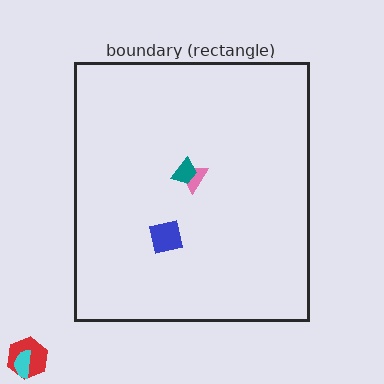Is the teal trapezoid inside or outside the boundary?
Inside.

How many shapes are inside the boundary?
3 inside, 2 outside.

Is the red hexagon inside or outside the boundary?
Outside.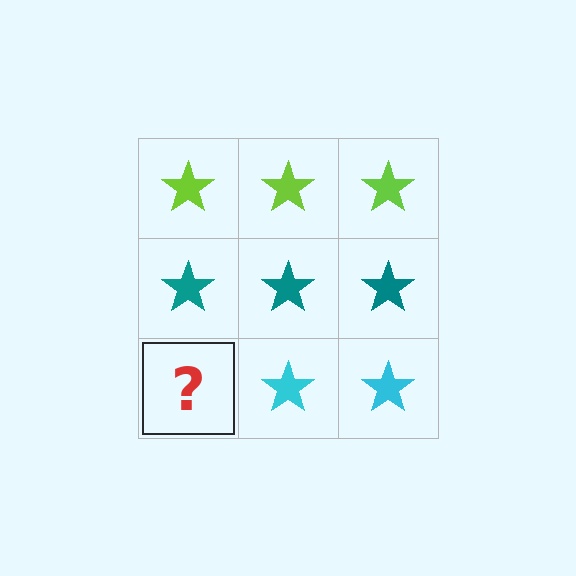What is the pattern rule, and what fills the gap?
The rule is that each row has a consistent color. The gap should be filled with a cyan star.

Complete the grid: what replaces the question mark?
The question mark should be replaced with a cyan star.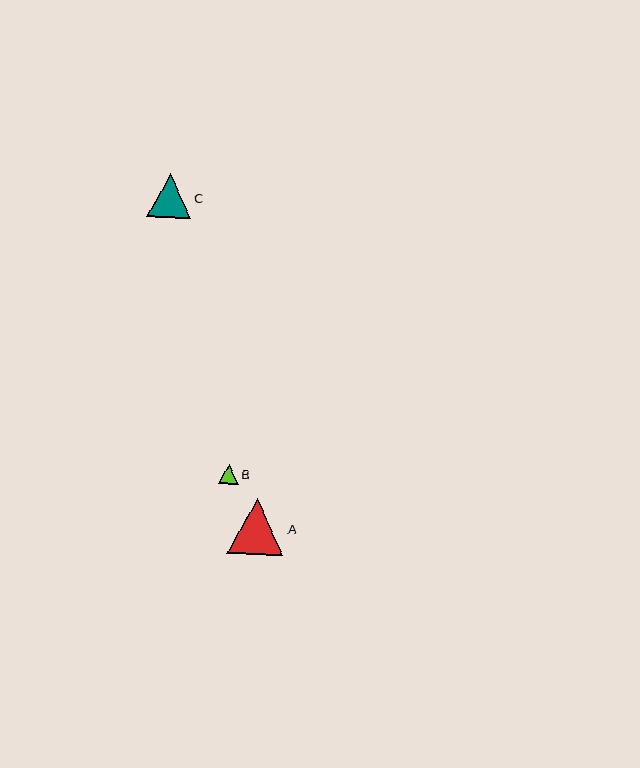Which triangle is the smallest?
Triangle B is the smallest with a size of approximately 20 pixels.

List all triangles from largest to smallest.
From largest to smallest: A, C, B.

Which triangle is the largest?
Triangle A is the largest with a size of approximately 56 pixels.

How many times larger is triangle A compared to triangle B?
Triangle A is approximately 2.8 times the size of triangle B.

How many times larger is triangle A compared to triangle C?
Triangle A is approximately 1.3 times the size of triangle C.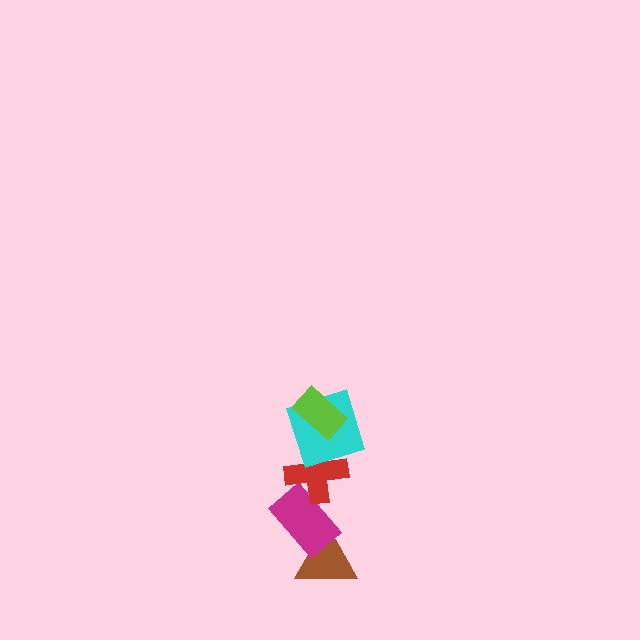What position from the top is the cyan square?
The cyan square is 2nd from the top.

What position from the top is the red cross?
The red cross is 3rd from the top.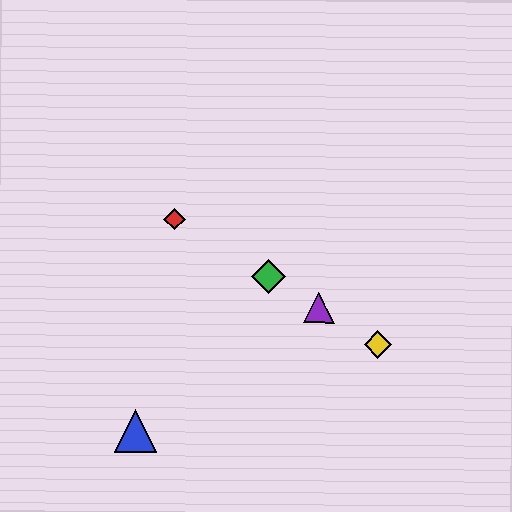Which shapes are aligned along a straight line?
The red diamond, the green diamond, the yellow diamond, the purple triangle are aligned along a straight line.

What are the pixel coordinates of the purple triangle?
The purple triangle is at (319, 308).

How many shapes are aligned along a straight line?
4 shapes (the red diamond, the green diamond, the yellow diamond, the purple triangle) are aligned along a straight line.